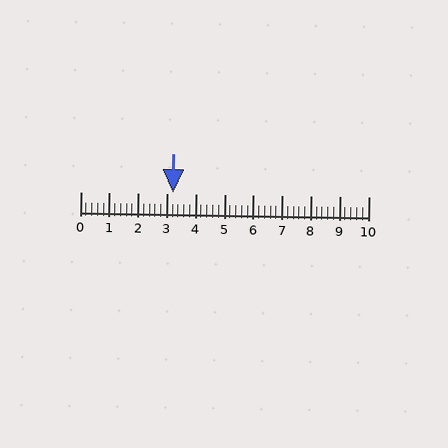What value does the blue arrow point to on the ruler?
The blue arrow points to approximately 3.2.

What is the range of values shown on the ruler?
The ruler shows values from 0 to 10.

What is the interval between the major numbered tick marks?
The major tick marks are spaced 1 units apart.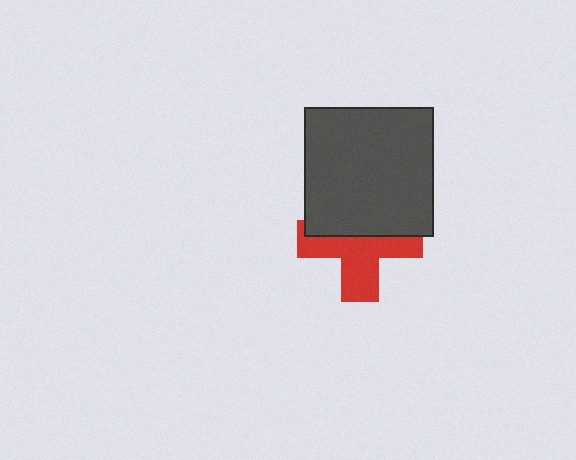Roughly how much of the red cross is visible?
About half of it is visible (roughly 53%).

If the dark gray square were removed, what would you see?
You would see the complete red cross.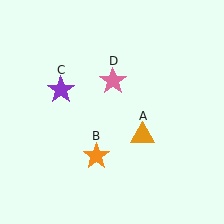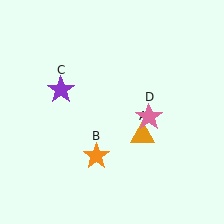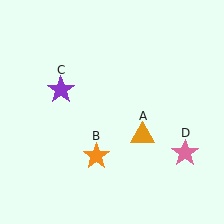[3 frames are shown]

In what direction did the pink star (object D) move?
The pink star (object D) moved down and to the right.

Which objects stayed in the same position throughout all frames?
Orange triangle (object A) and orange star (object B) and purple star (object C) remained stationary.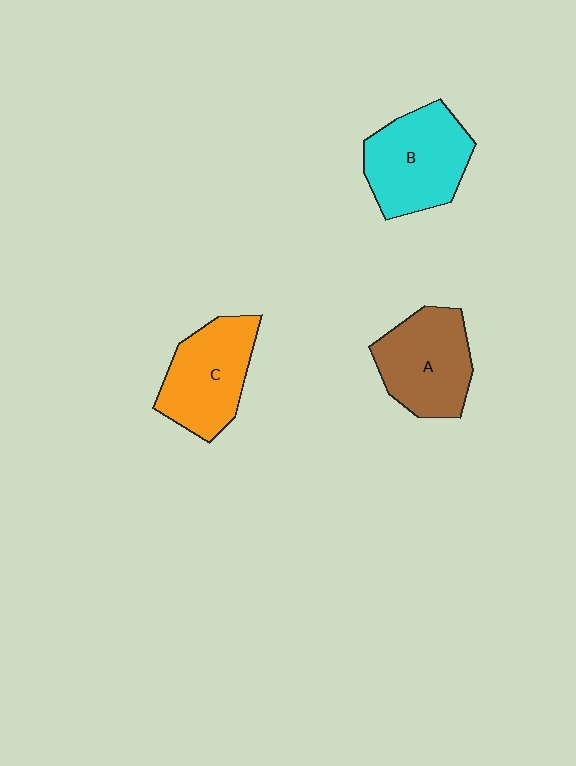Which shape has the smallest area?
Shape C (orange).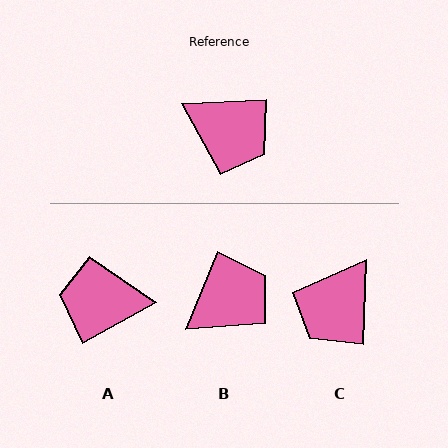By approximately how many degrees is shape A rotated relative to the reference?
Approximately 153 degrees clockwise.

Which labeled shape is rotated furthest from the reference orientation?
A, about 153 degrees away.